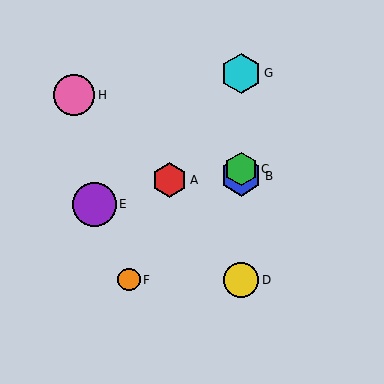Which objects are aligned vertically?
Objects B, C, D, G are aligned vertically.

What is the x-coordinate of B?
Object B is at x≈241.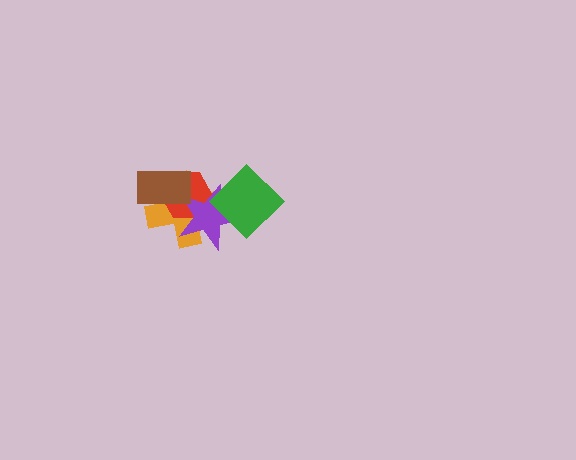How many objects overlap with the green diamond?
2 objects overlap with the green diamond.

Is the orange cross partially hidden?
Yes, it is partially covered by another shape.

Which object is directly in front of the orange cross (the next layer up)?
The red hexagon is directly in front of the orange cross.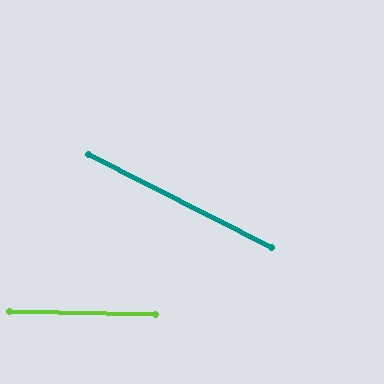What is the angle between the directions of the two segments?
Approximately 26 degrees.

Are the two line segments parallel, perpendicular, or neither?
Neither parallel nor perpendicular — they differ by about 26°.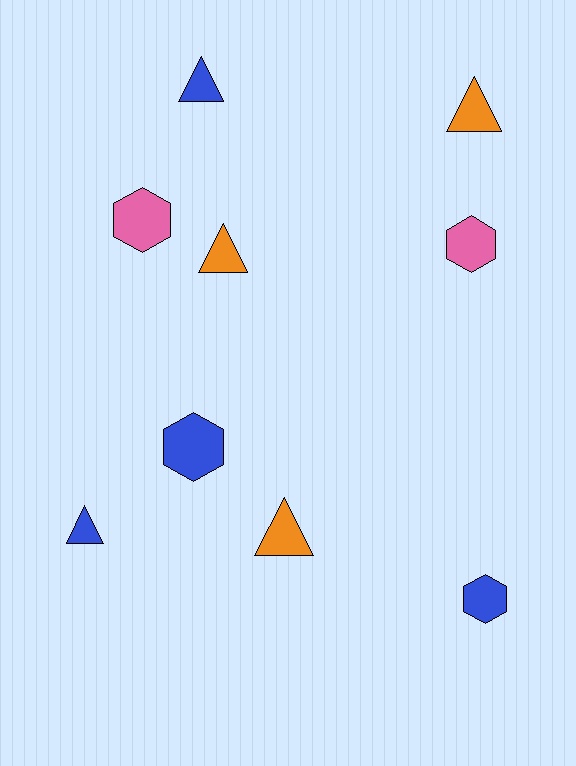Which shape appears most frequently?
Triangle, with 5 objects.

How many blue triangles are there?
There are 2 blue triangles.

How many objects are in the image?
There are 9 objects.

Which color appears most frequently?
Blue, with 4 objects.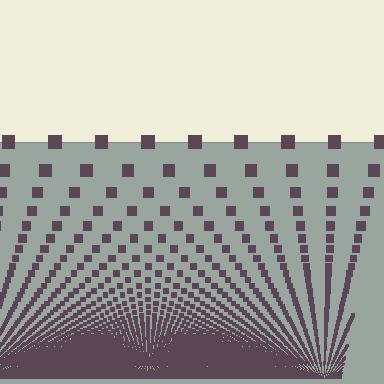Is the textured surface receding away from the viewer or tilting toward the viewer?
The surface appears to tilt toward the viewer. Texture elements get larger and sparser toward the top.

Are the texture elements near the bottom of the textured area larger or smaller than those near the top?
Smaller. The gradient is inverted — elements near the bottom are smaller and denser.